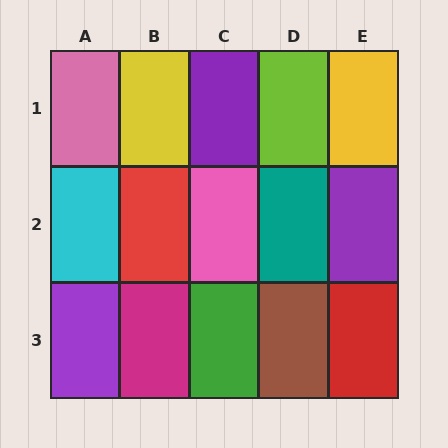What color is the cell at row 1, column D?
Lime.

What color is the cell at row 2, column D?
Teal.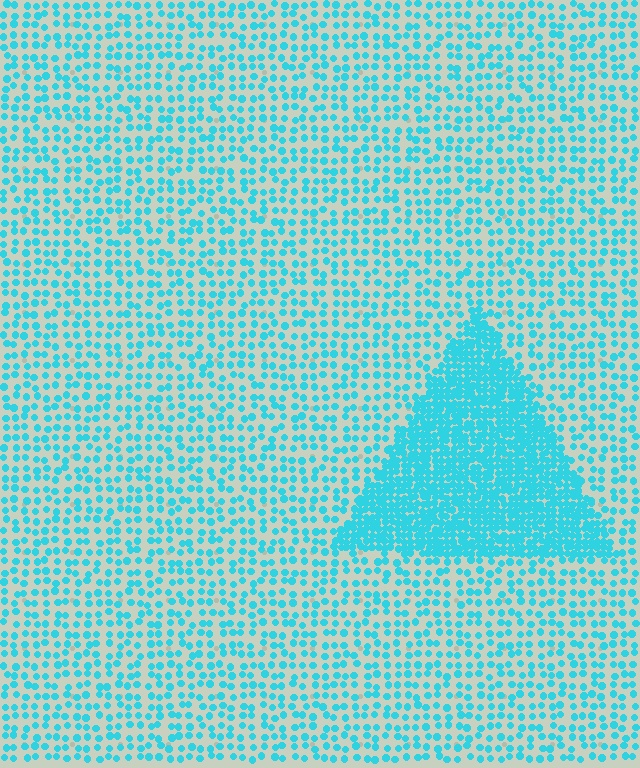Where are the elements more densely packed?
The elements are more densely packed inside the triangle boundary.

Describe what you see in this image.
The image contains small cyan elements arranged at two different densities. A triangle-shaped region is visible where the elements are more densely packed than the surrounding area.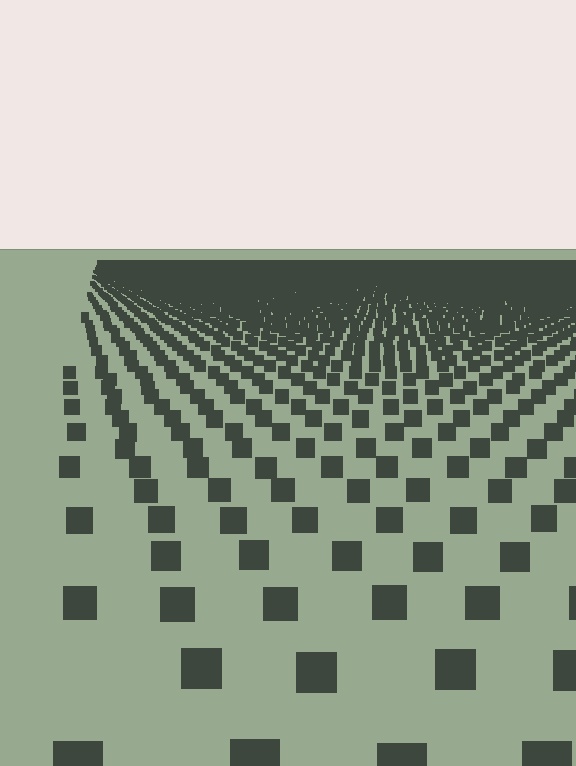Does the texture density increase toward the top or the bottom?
Density increases toward the top.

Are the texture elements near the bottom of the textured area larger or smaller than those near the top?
Larger. Near the bottom, elements are closer to the viewer and appear at a bigger on-screen size.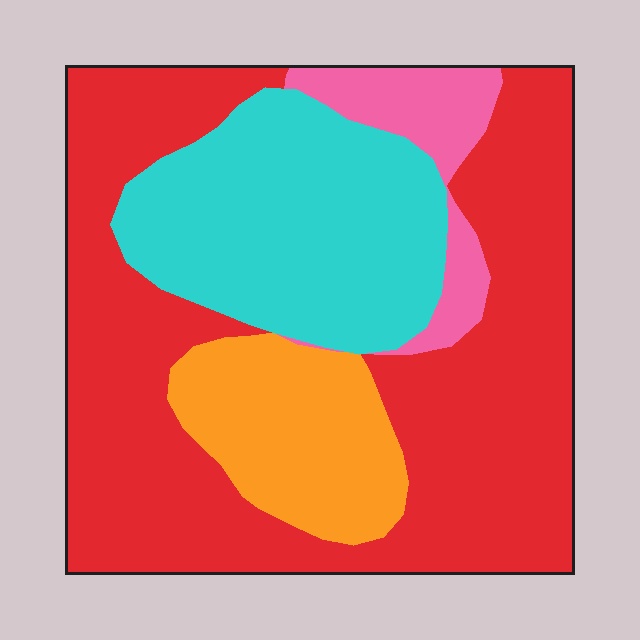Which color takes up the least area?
Pink, at roughly 10%.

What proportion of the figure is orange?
Orange covers 14% of the figure.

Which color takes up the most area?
Red, at roughly 55%.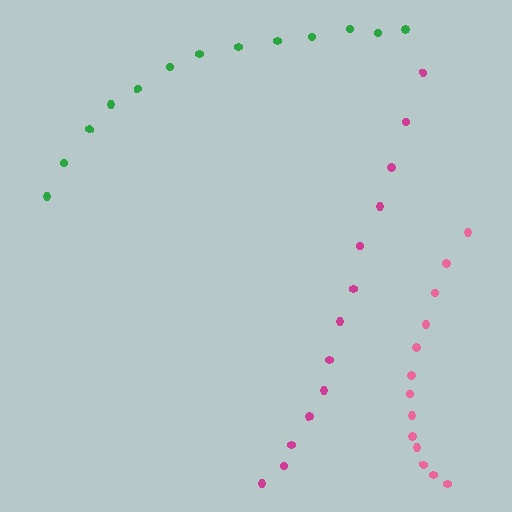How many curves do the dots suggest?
There are 3 distinct paths.